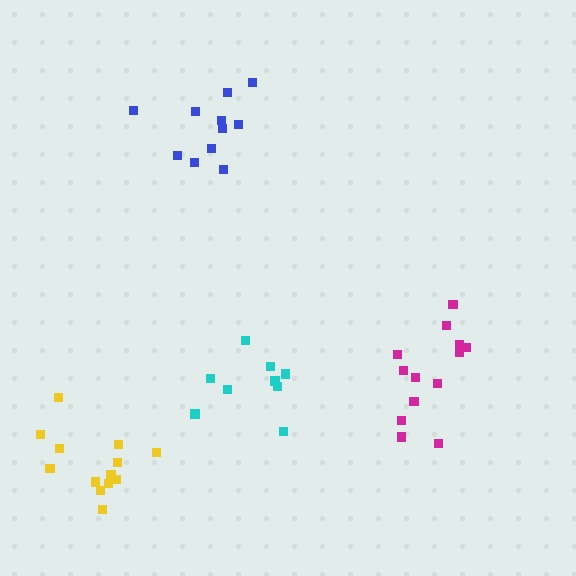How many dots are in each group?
Group 1: 11 dots, Group 2: 13 dots, Group 3: 13 dots, Group 4: 9 dots (46 total).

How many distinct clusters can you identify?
There are 4 distinct clusters.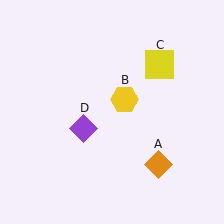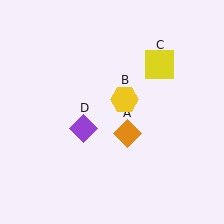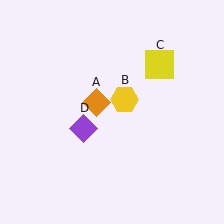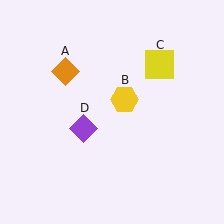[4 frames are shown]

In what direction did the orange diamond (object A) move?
The orange diamond (object A) moved up and to the left.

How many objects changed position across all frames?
1 object changed position: orange diamond (object A).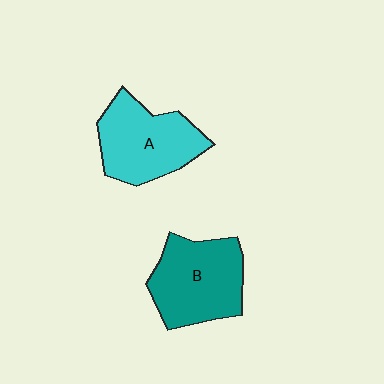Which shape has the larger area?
Shape B (teal).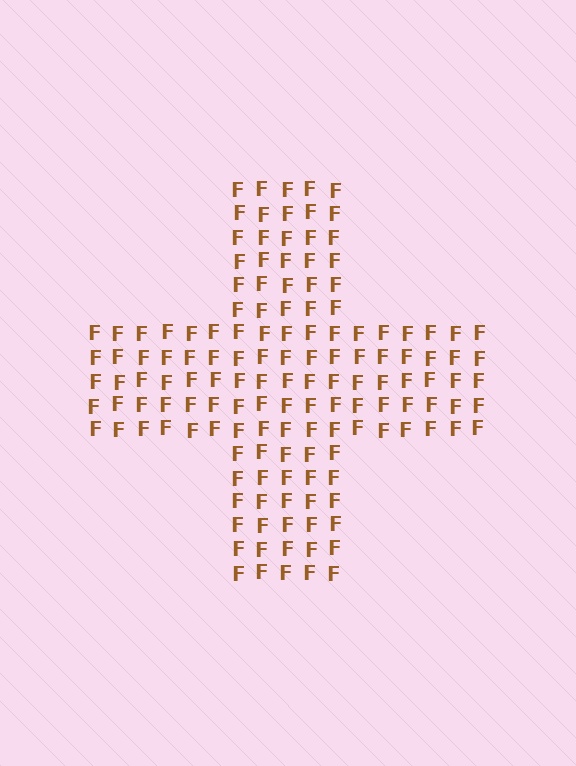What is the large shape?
The large shape is a cross.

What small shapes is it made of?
It is made of small letter F's.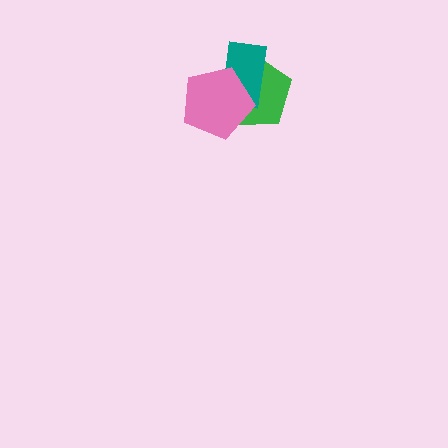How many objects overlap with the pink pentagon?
2 objects overlap with the pink pentagon.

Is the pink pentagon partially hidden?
No, no other shape covers it.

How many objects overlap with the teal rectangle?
2 objects overlap with the teal rectangle.